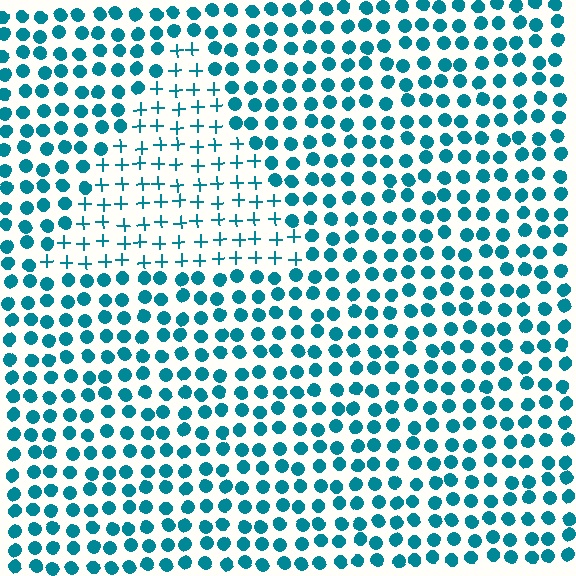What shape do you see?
I see a triangle.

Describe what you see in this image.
The image is filled with small teal elements arranged in a uniform grid. A triangle-shaped region contains plus signs, while the surrounding area contains circles. The boundary is defined purely by the change in element shape.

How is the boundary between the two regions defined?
The boundary is defined by a change in element shape: plus signs inside vs. circles outside. All elements share the same color and spacing.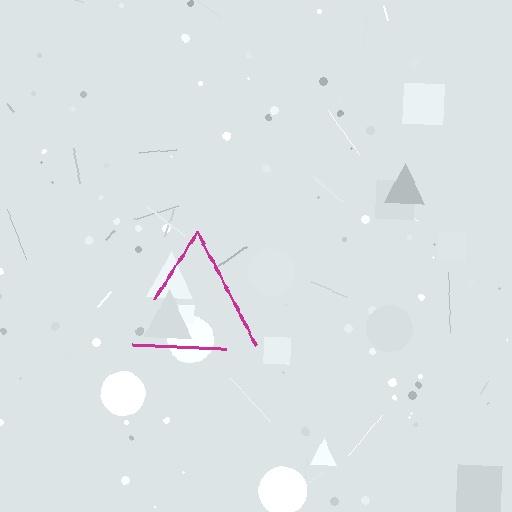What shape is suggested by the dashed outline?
The dashed outline suggests a triangle.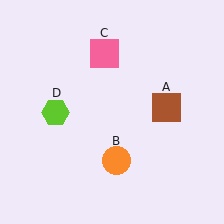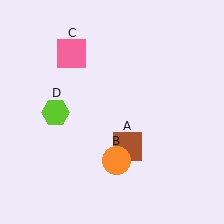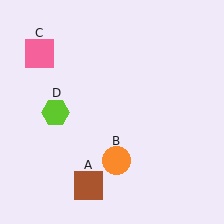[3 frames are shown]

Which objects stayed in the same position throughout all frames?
Orange circle (object B) and lime hexagon (object D) remained stationary.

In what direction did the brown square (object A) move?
The brown square (object A) moved down and to the left.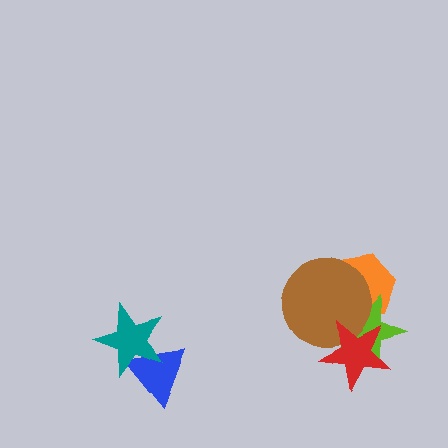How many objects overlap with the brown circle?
3 objects overlap with the brown circle.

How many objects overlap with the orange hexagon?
2 objects overlap with the orange hexagon.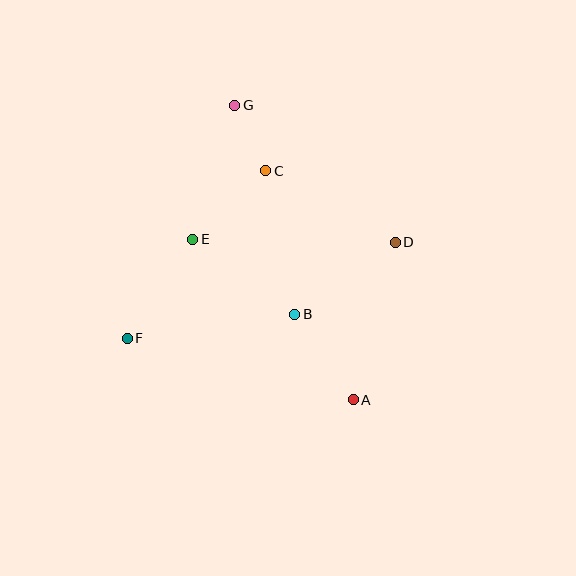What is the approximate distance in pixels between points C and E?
The distance between C and E is approximately 100 pixels.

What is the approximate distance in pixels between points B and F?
The distance between B and F is approximately 169 pixels.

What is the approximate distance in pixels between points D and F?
The distance between D and F is approximately 284 pixels.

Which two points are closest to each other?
Points C and G are closest to each other.